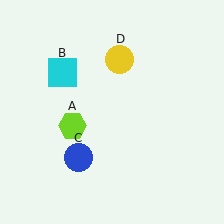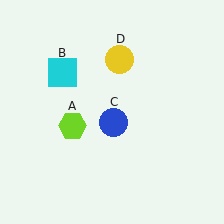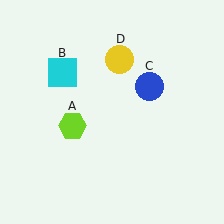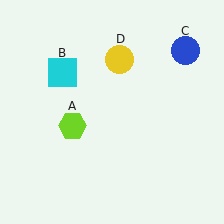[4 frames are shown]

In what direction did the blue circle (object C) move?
The blue circle (object C) moved up and to the right.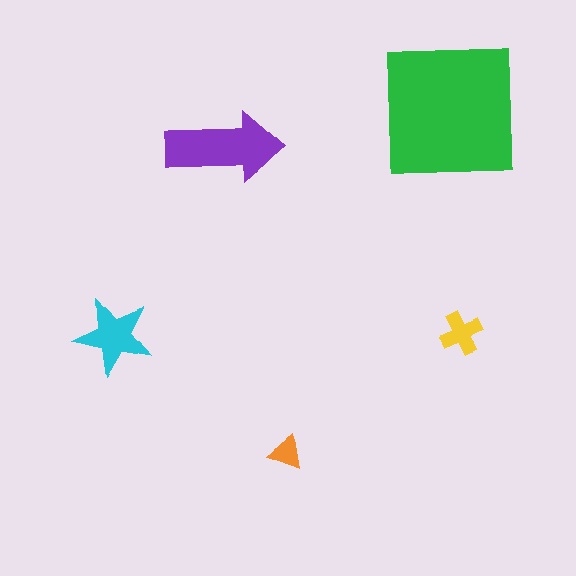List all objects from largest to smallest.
The green square, the purple arrow, the cyan star, the yellow cross, the orange triangle.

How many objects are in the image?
There are 5 objects in the image.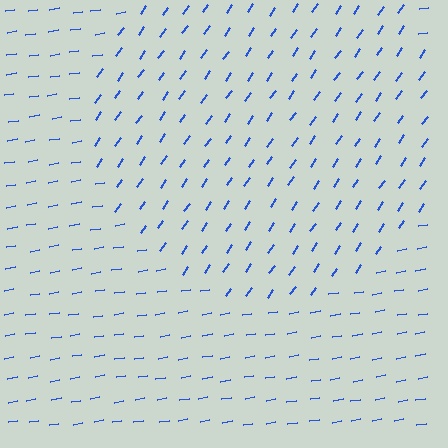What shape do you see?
I see a circle.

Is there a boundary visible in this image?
Yes, there is a texture boundary formed by a change in line orientation.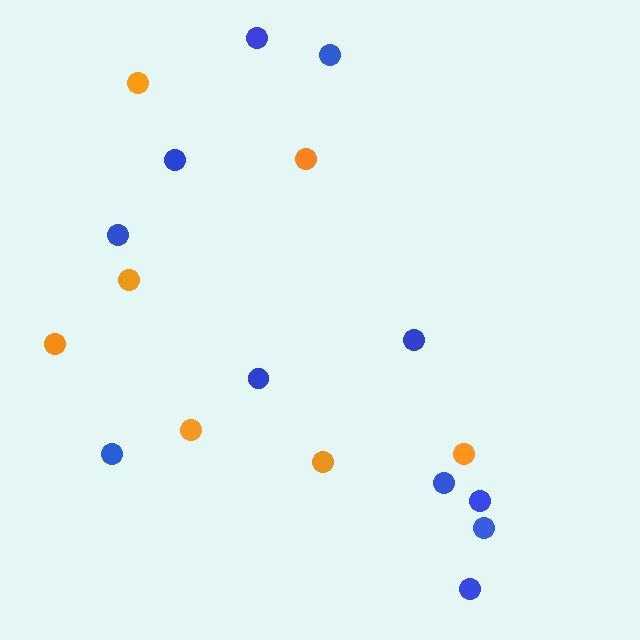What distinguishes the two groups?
There are 2 groups: one group of orange circles (7) and one group of blue circles (11).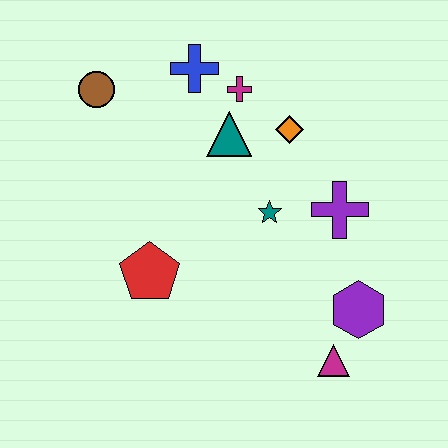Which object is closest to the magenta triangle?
The purple hexagon is closest to the magenta triangle.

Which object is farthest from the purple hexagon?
The brown circle is farthest from the purple hexagon.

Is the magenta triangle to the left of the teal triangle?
No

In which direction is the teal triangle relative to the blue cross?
The teal triangle is below the blue cross.